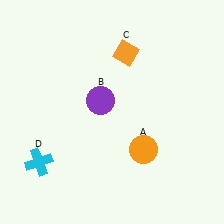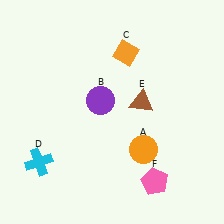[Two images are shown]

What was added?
A brown triangle (E), a pink pentagon (F) were added in Image 2.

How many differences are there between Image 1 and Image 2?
There are 2 differences between the two images.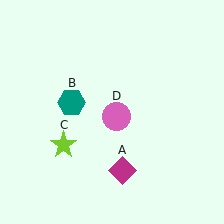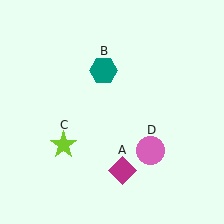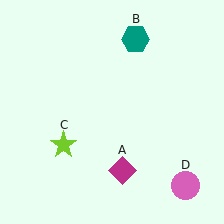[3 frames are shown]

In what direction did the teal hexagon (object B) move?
The teal hexagon (object B) moved up and to the right.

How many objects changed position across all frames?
2 objects changed position: teal hexagon (object B), pink circle (object D).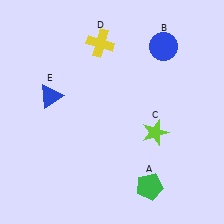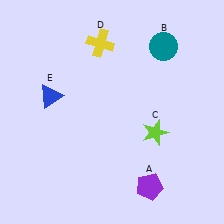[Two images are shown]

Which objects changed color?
A changed from green to purple. B changed from blue to teal.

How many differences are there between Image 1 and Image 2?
There are 2 differences between the two images.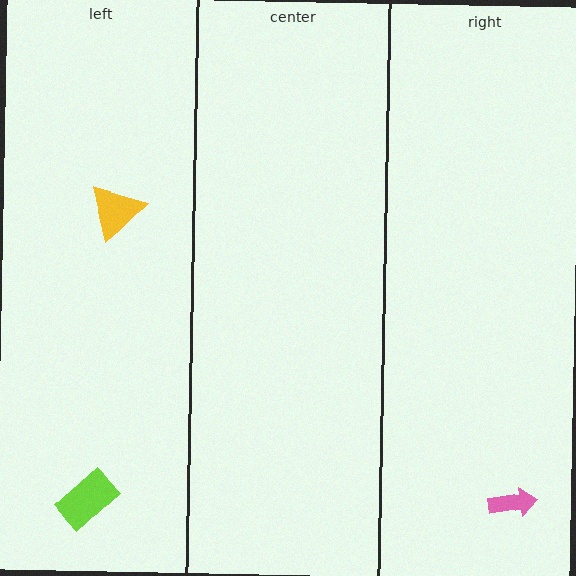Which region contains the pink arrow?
The right region.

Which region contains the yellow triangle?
The left region.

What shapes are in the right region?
The pink arrow.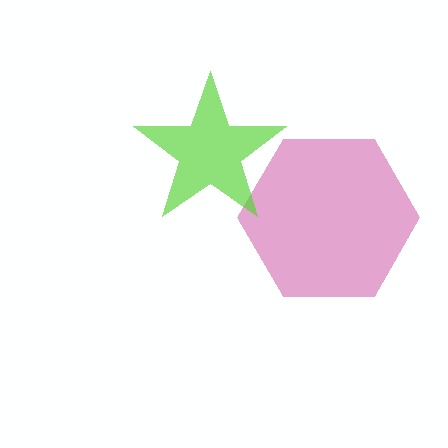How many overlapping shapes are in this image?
There are 2 overlapping shapes in the image.